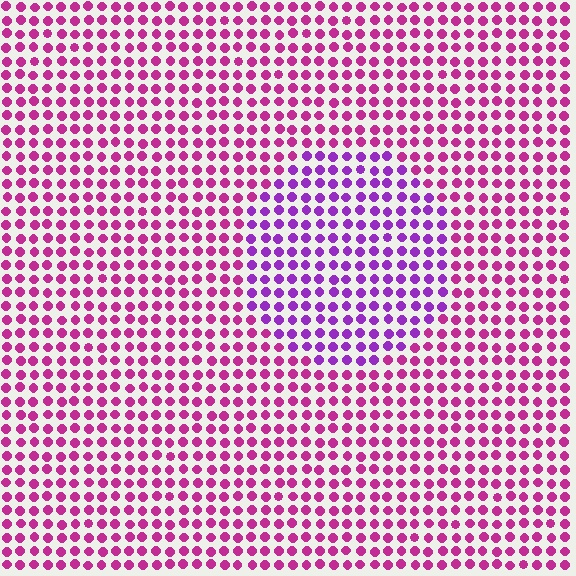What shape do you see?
I see a circle.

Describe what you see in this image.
The image is filled with small magenta elements in a uniform arrangement. A circle-shaped region is visible where the elements are tinted to a slightly different hue, forming a subtle color boundary.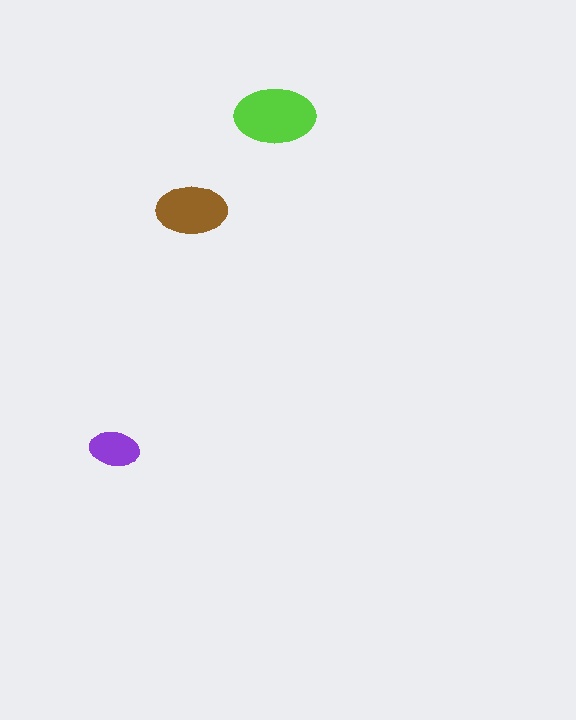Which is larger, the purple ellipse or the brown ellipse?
The brown one.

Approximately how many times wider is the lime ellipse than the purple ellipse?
About 1.5 times wider.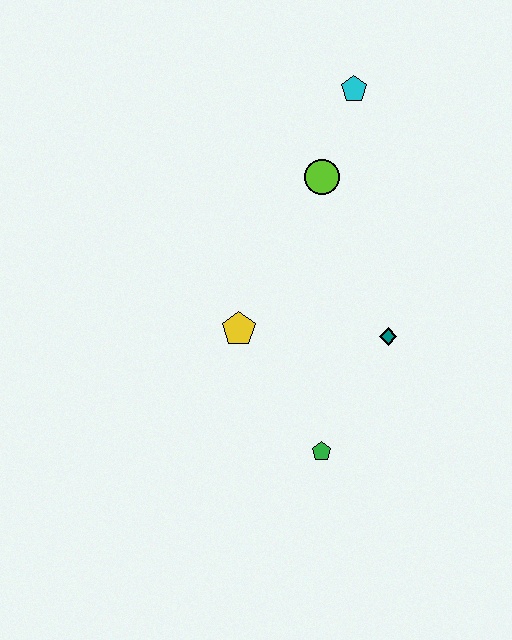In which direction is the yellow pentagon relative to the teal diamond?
The yellow pentagon is to the left of the teal diamond.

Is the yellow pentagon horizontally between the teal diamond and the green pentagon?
No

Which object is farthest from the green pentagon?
The cyan pentagon is farthest from the green pentagon.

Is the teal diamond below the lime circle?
Yes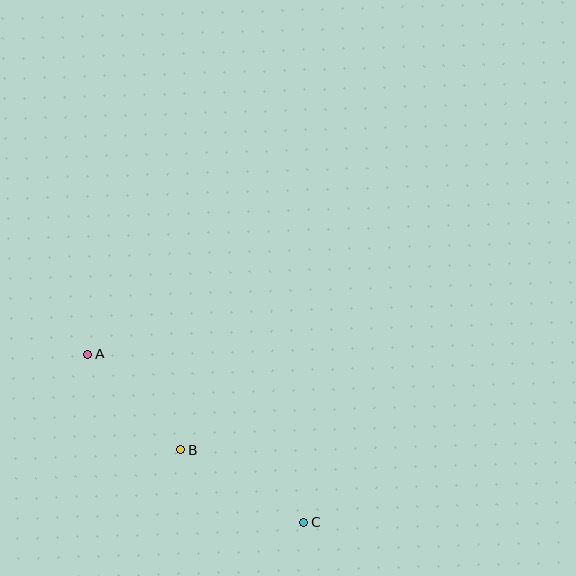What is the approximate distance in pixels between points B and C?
The distance between B and C is approximately 143 pixels.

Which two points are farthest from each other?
Points A and C are farthest from each other.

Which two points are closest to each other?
Points A and B are closest to each other.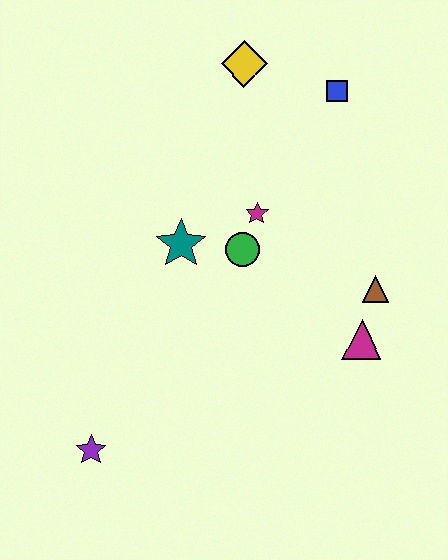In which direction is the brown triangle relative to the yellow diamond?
The brown triangle is below the yellow diamond.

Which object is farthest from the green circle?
The purple star is farthest from the green circle.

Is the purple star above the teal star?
No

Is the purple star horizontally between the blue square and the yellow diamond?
No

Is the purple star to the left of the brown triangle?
Yes